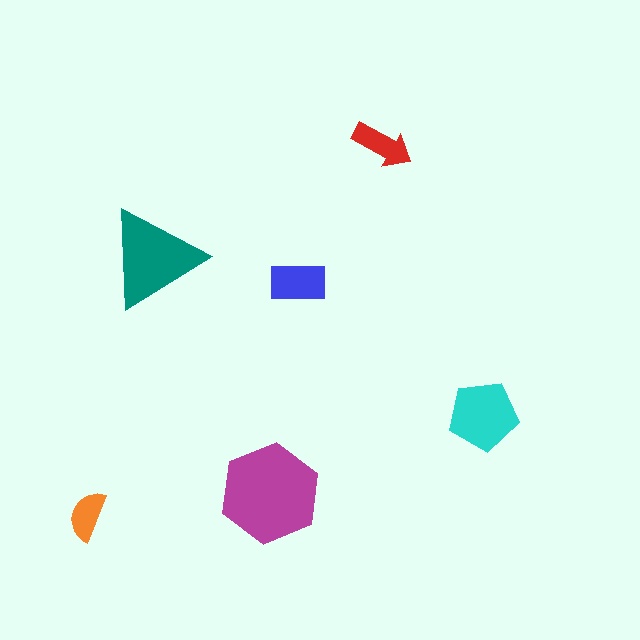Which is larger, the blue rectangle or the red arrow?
The blue rectangle.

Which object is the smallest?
The orange semicircle.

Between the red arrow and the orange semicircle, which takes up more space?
The red arrow.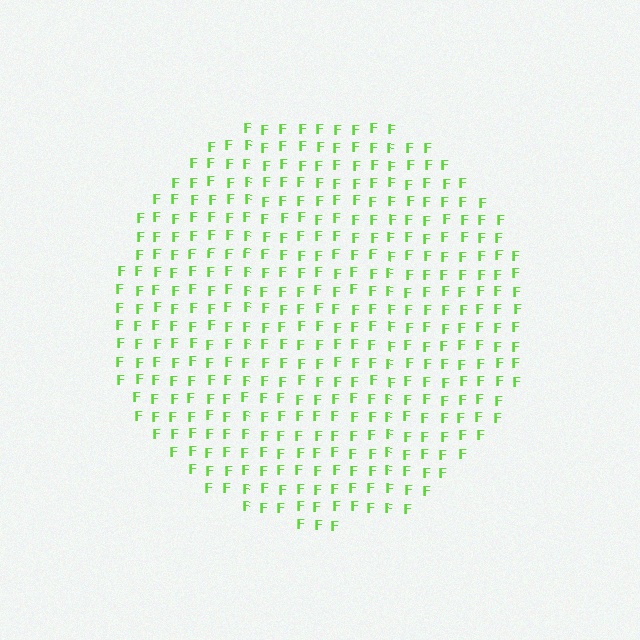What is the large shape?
The large shape is a circle.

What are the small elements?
The small elements are letter F's.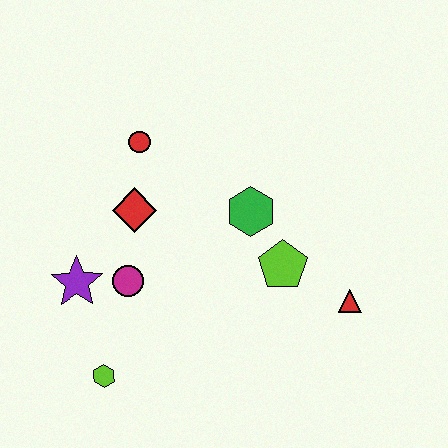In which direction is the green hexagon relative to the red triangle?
The green hexagon is to the left of the red triangle.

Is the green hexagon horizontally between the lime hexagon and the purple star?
No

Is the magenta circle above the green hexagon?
No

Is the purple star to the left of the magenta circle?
Yes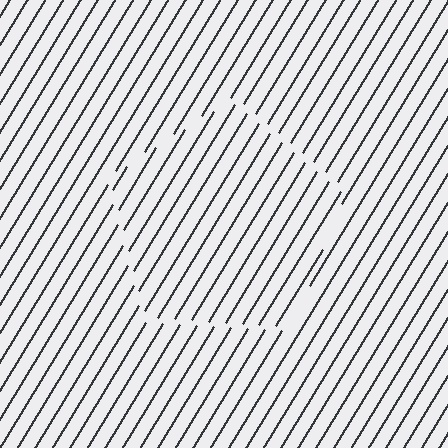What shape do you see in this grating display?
An illusory pentagon. The interior of the shape contains the same grating, shifted by half a period — the contour is defined by the phase discontinuity where line-ends from the inner and outer gratings abut.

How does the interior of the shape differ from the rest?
The interior of the shape contains the same grating, shifted by half a period — the contour is defined by the phase discontinuity where line-ends from the inner and outer gratings abut.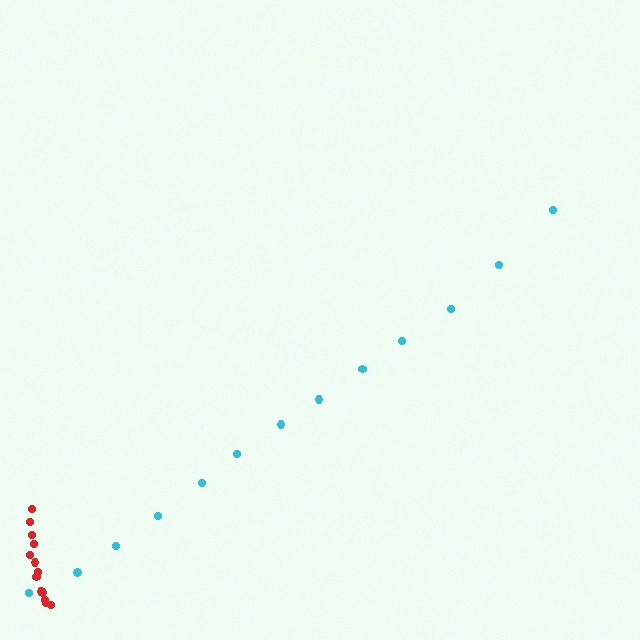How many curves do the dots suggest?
There are 2 distinct paths.